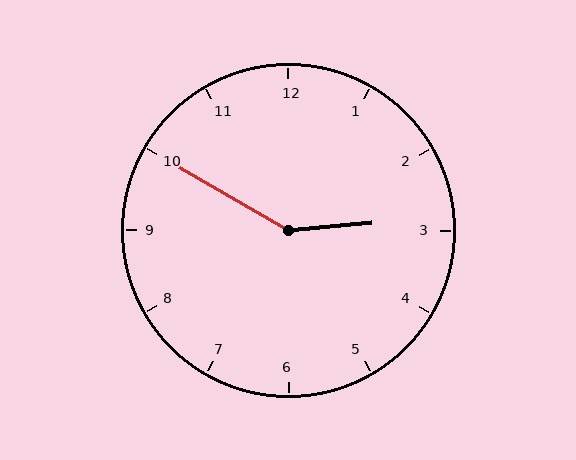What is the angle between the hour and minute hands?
Approximately 145 degrees.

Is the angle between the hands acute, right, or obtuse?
It is obtuse.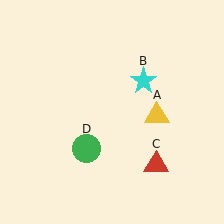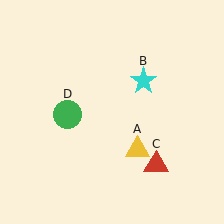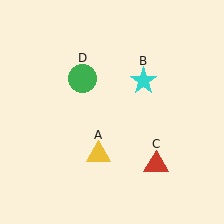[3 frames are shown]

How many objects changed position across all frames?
2 objects changed position: yellow triangle (object A), green circle (object D).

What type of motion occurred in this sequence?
The yellow triangle (object A), green circle (object D) rotated clockwise around the center of the scene.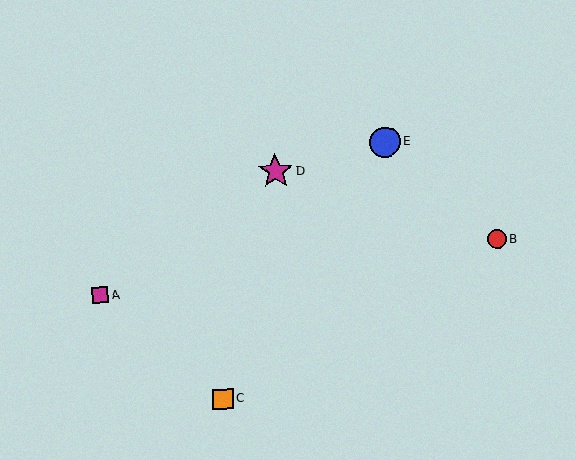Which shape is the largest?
The magenta star (labeled D) is the largest.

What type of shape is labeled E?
Shape E is a blue circle.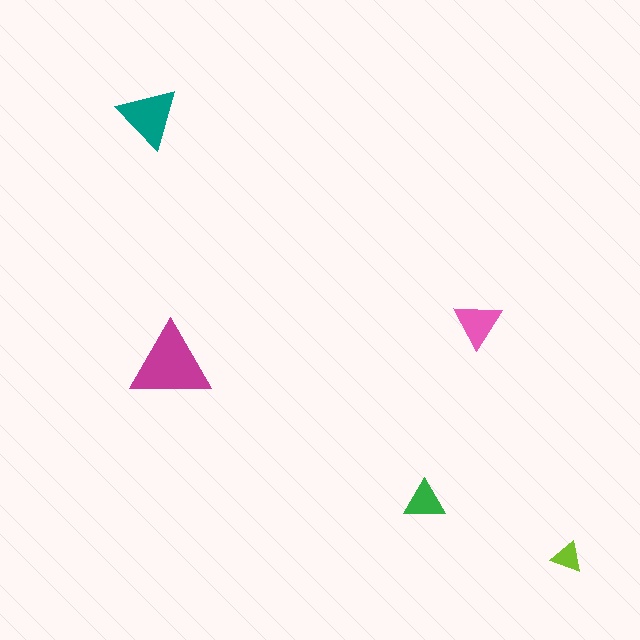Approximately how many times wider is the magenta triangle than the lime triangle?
About 2.5 times wider.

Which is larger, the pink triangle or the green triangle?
The pink one.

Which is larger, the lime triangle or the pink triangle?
The pink one.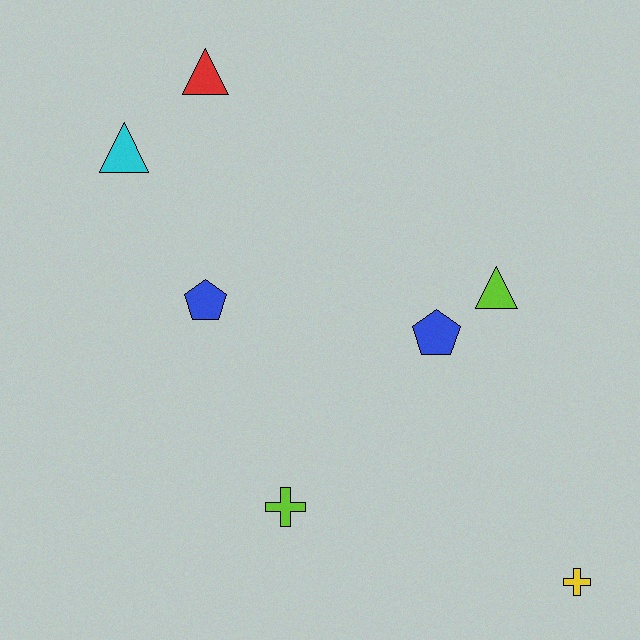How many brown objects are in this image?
There are no brown objects.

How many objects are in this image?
There are 7 objects.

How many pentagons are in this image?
There are 2 pentagons.